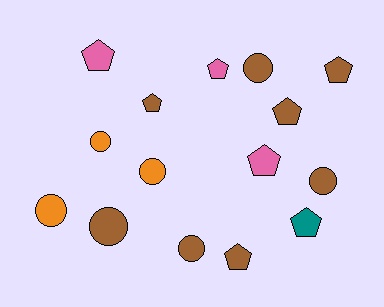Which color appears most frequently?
Brown, with 8 objects.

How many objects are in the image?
There are 15 objects.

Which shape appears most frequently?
Pentagon, with 8 objects.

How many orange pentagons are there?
There are no orange pentagons.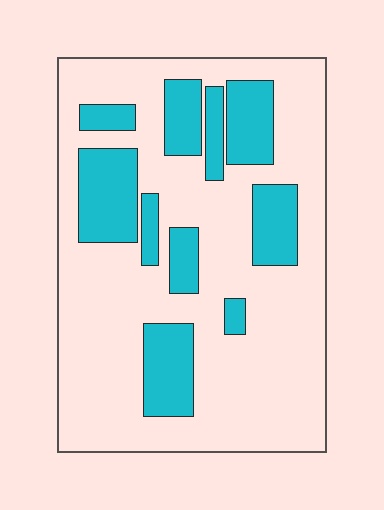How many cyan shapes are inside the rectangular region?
10.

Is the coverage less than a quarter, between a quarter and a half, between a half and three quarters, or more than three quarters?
Between a quarter and a half.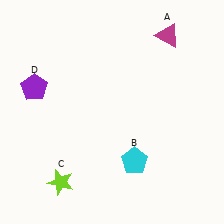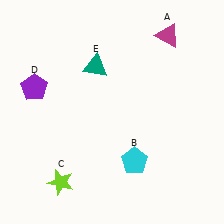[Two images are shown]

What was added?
A teal triangle (E) was added in Image 2.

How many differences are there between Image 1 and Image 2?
There is 1 difference between the two images.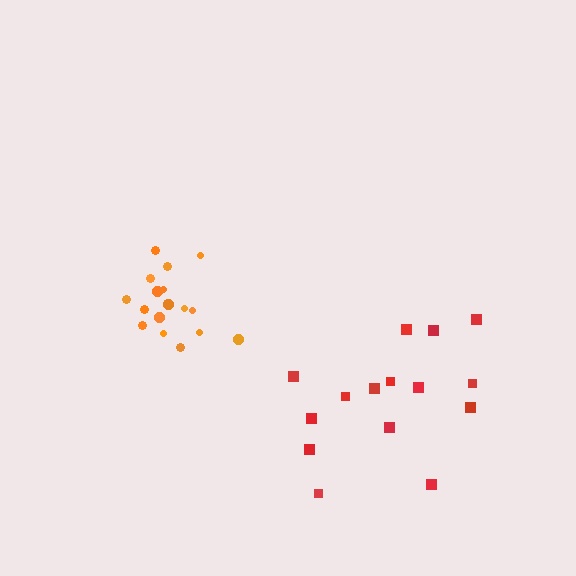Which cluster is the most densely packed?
Orange.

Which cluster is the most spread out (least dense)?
Red.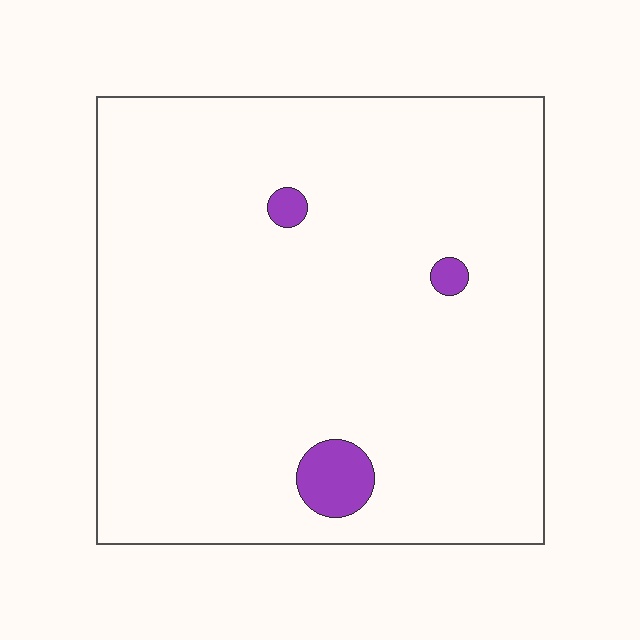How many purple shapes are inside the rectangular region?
3.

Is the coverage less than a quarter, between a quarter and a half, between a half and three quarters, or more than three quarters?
Less than a quarter.